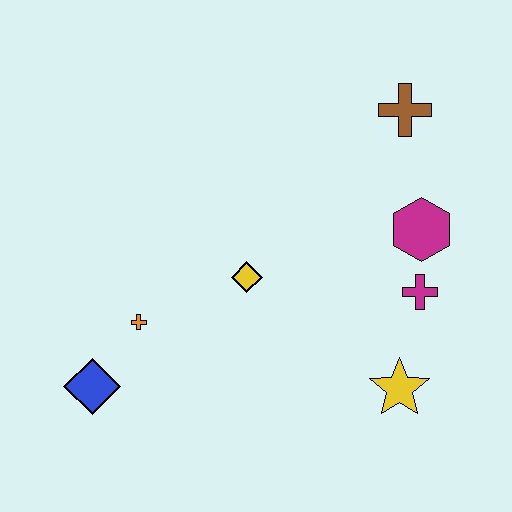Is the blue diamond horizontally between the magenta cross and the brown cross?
No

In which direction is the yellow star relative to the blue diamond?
The yellow star is to the right of the blue diamond.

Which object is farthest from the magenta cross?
The blue diamond is farthest from the magenta cross.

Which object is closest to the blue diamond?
The orange cross is closest to the blue diamond.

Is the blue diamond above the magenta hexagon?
No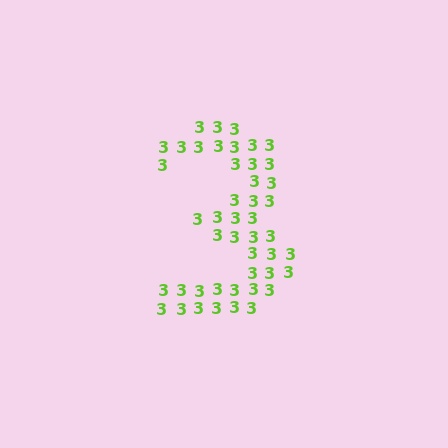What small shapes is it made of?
It is made of small digit 3's.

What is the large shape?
The large shape is the digit 3.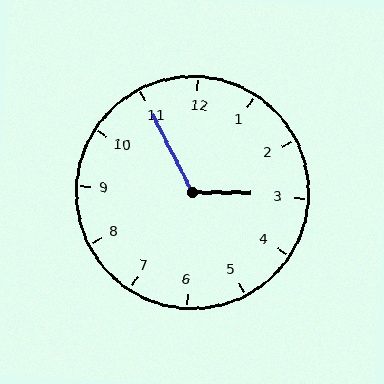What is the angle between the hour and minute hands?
Approximately 118 degrees.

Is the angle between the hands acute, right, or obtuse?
It is obtuse.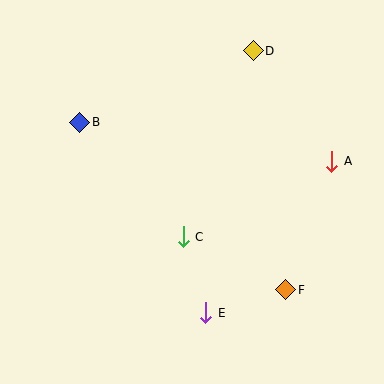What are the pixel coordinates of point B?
Point B is at (80, 122).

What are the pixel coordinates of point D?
Point D is at (253, 51).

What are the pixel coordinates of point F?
Point F is at (286, 290).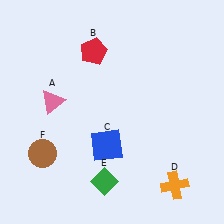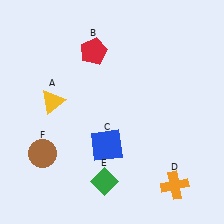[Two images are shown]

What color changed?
The triangle (A) changed from pink in Image 1 to yellow in Image 2.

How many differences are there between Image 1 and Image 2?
There is 1 difference between the two images.